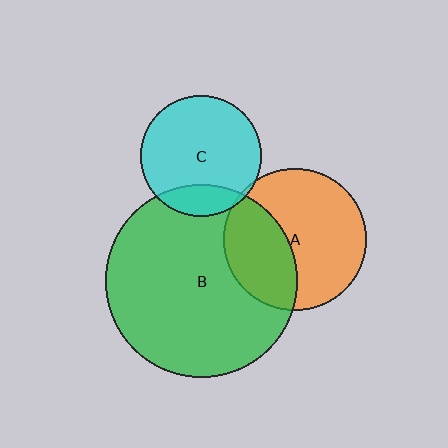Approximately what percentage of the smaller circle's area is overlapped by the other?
Approximately 5%.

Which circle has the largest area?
Circle B (green).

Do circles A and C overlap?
Yes.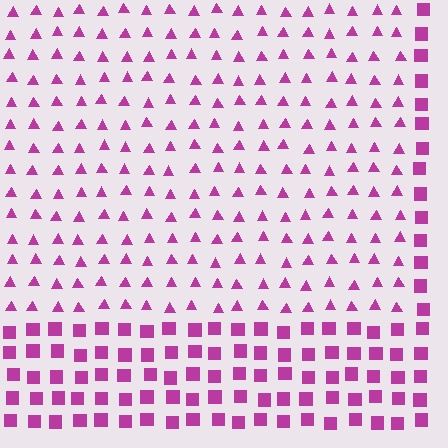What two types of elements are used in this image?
The image uses triangles inside the rectangle region and squares outside it.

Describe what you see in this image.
The image is filled with small magenta elements arranged in a uniform grid. A rectangle-shaped region contains triangles, while the surrounding area contains squares. The boundary is defined purely by the change in element shape.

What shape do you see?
I see a rectangle.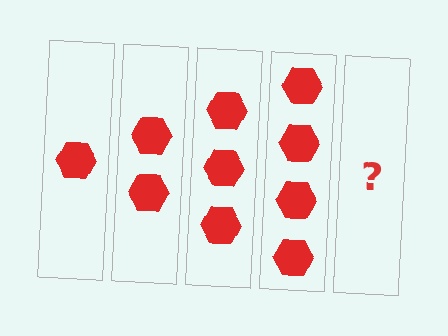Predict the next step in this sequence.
The next step is 5 hexagons.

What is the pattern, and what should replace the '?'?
The pattern is that each step adds one more hexagon. The '?' should be 5 hexagons.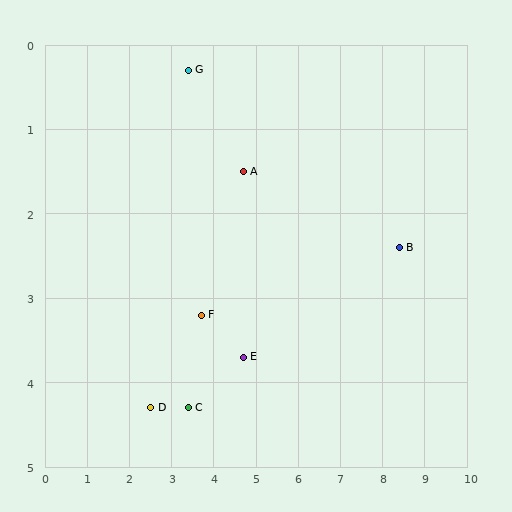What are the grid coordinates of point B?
Point B is at approximately (8.4, 2.4).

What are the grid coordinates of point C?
Point C is at approximately (3.4, 4.3).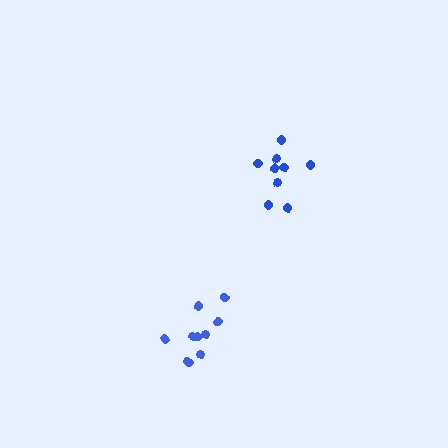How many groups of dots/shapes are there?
There are 2 groups.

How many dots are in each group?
Group 1: 9 dots, Group 2: 10 dots (19 total).